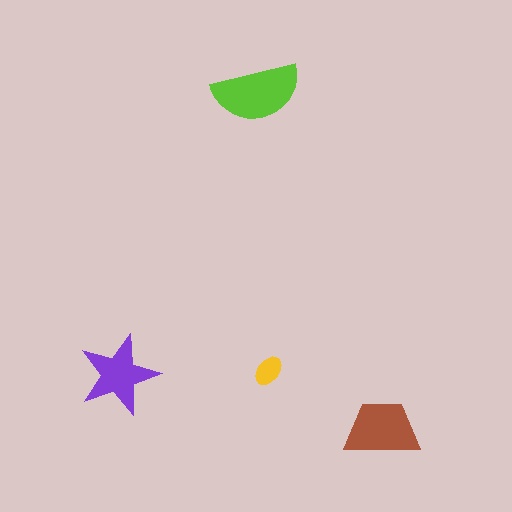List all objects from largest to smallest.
The lime semicircle, the brown trapezoid, the purple star, the yellow ellipse.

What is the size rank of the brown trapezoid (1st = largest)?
2nd.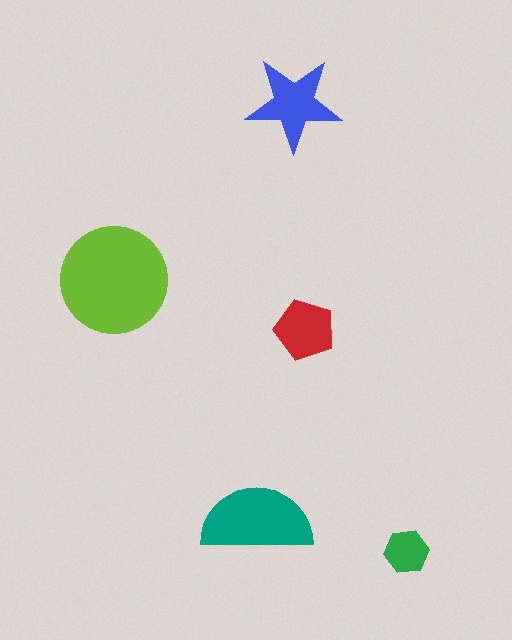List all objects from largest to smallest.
The lime circle, the teal semicircle, the blue star, the red pentagon, the green hexagon.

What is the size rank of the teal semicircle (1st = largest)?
2nd.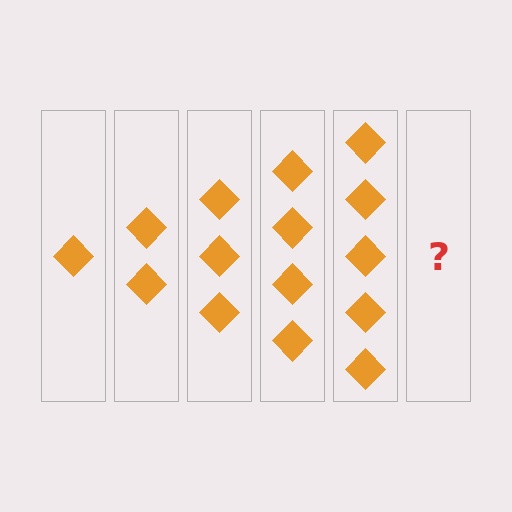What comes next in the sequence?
The next element should be 6 diamonds.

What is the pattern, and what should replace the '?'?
The pattern is that each step adds one more diamond. The '?' should be 6 diamonds.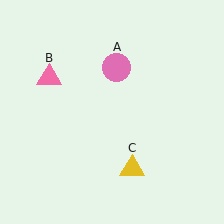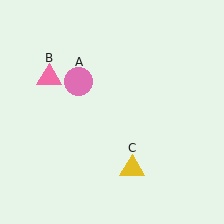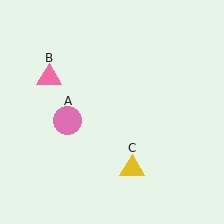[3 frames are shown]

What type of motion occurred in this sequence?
The pink circle (object A) rotated counterclockwise around the center of the scene.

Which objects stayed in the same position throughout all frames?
Pink triangle (object B) and yellow triangle (object C) remained stationary.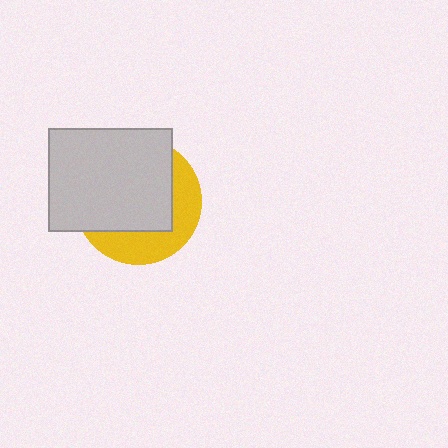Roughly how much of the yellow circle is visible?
A small part of it is visible (roughly 36%).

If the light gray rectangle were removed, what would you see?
You would see the complete yellow circle.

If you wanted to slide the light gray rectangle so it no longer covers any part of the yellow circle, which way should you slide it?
Slide it toward the upper-left — that is the most direct way to separate the two shapes.